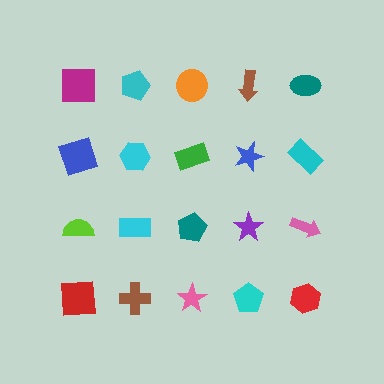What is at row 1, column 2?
A cyan pentagon.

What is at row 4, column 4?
A cyan pentagon.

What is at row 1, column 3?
An orange circle.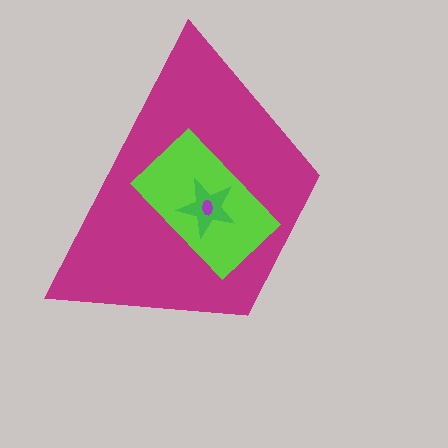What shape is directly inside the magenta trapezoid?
The lime rectangle.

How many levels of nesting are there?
4.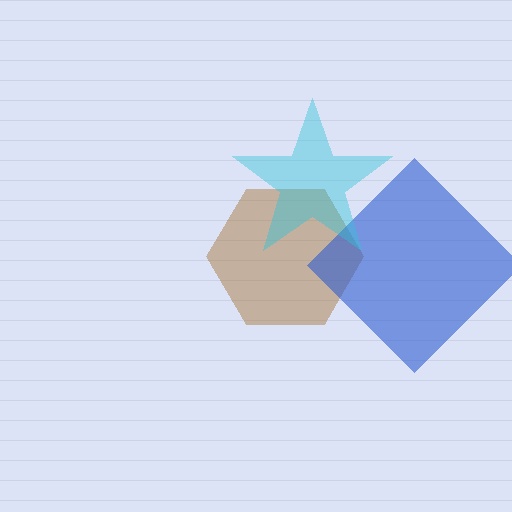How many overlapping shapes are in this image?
There are 3 overlapping shapes in the image.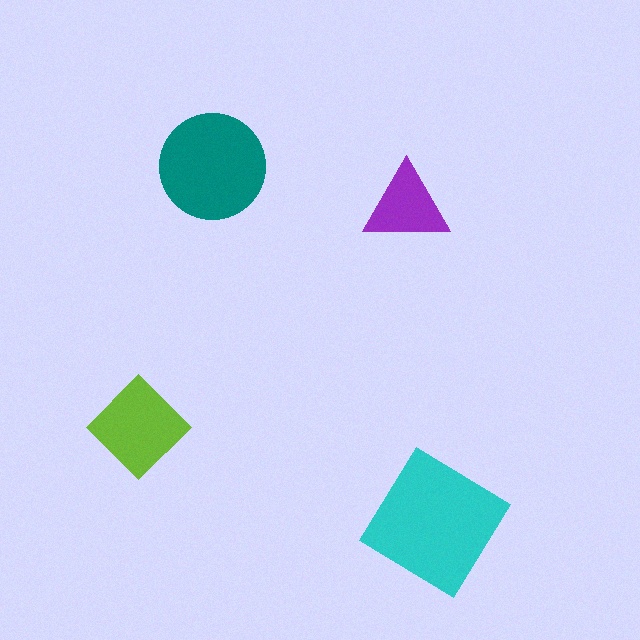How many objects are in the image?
There are 4 objects in the image.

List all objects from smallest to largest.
The purple triangle, the lime diamond, the teal circle, the cyan diamond.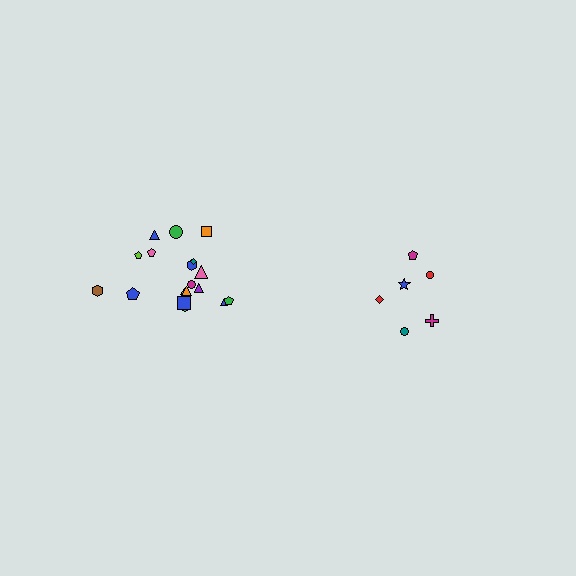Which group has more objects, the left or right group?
The left group.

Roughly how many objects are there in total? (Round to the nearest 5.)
Roughly 25 objects in total.